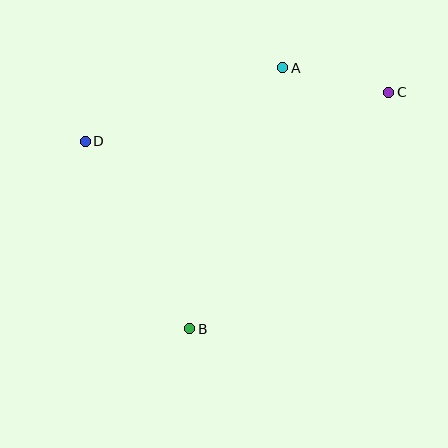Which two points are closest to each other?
Points A and C are closest to each other.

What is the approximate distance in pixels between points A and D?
The distance between A and D is approximately 211 pixels.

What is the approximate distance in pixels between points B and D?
The distance between B and D is approximately 215 pixels.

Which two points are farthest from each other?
Points B and C are farthest from each other.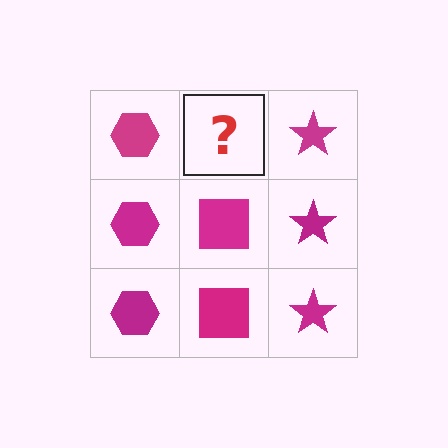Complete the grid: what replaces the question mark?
The question mark should be replaced with a magenta square.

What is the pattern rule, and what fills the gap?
The rule is that each column has a consistent shape. The gap should be filled with a magenta square.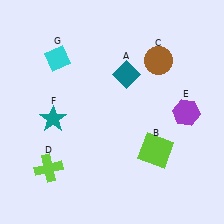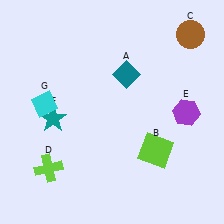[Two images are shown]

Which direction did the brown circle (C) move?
The brown circle (C) moved right.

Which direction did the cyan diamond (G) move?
The cyan diamond (G) moved down.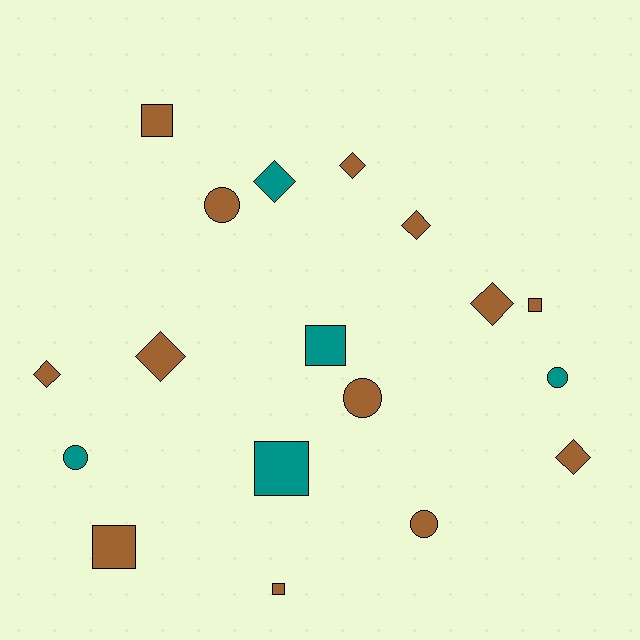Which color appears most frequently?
Brown, with 13 objects.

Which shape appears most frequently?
Diamond, with 7 objects.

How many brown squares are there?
There are 4 brown squares.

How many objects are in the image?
There are 18 objects.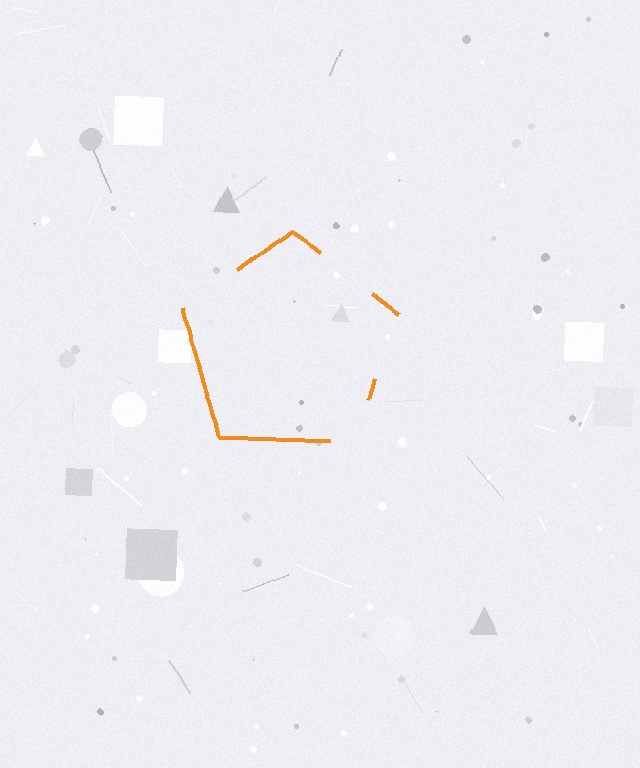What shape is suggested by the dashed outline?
The dashed outline suggests a pentagon.